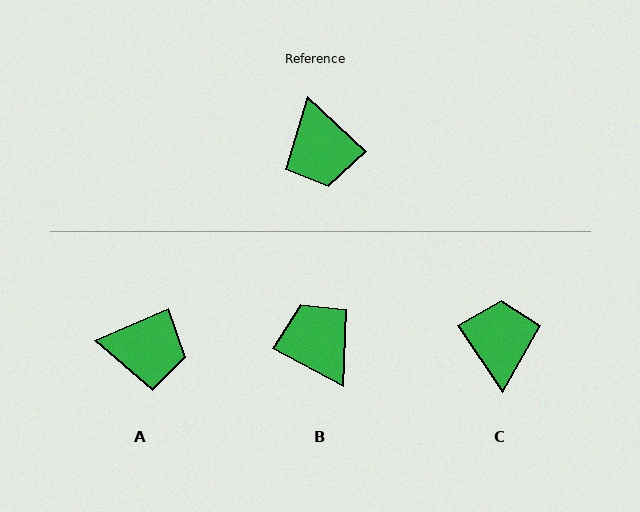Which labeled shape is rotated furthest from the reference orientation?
C, about 167 degrees away.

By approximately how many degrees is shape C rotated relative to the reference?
Approximately 167 degrees counter-clockwise.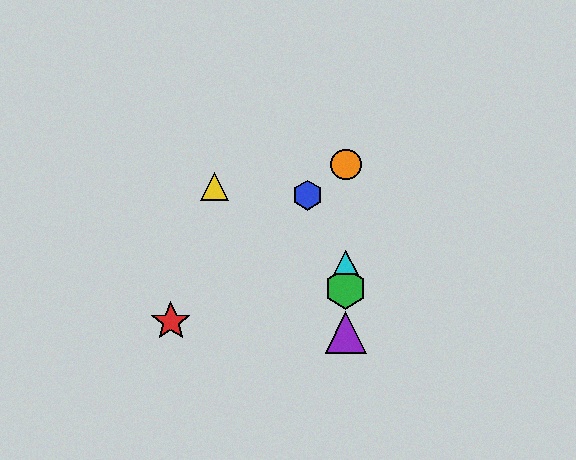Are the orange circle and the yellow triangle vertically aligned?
No, the orange circle is at x≈346 and the yellow triangle is at x≈215.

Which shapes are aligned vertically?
The green hexagon, the purple triangle, the orange circle, the cyan triangle are aligned vertically.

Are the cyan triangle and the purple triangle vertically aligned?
Yes, both are at x≈346.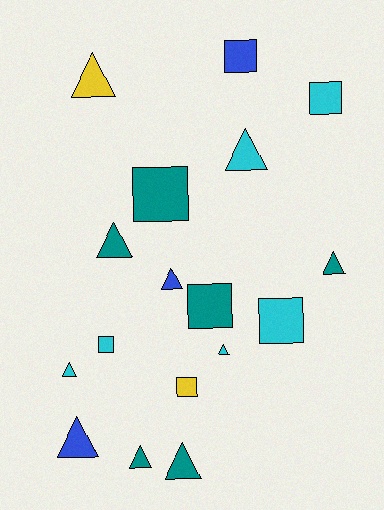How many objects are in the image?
There are 17 objects.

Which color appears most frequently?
Cyan, with 6 objects.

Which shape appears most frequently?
Triangle, with 10 objects.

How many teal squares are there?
There are 2 teal squares.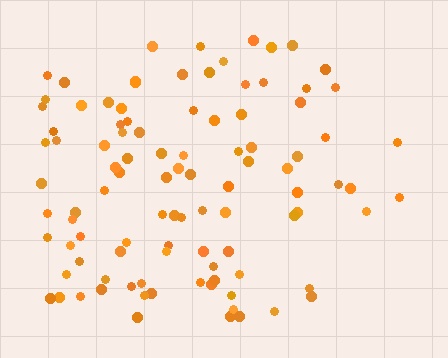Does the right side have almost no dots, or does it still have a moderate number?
Still a moderate number, just noticeably fewer than the left.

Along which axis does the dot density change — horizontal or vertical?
Horizontal.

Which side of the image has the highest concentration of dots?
The left.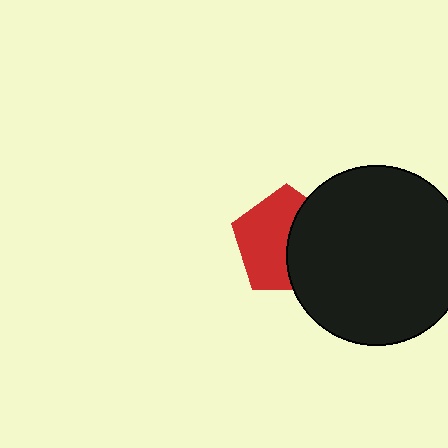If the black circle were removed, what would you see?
You would see the complete red pentagon.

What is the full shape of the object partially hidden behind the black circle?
The partially hidden object is a red pentagon.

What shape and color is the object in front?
The object in front is a black circle.